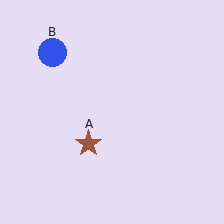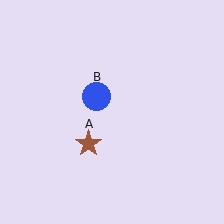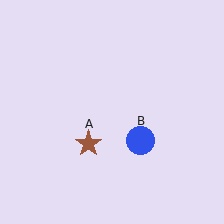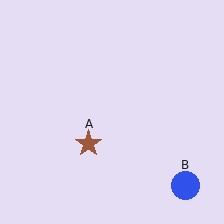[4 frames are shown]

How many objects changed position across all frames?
1 object changed position: blue circle (object B).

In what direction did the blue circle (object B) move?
The blue circle (object B) moved down and to the right.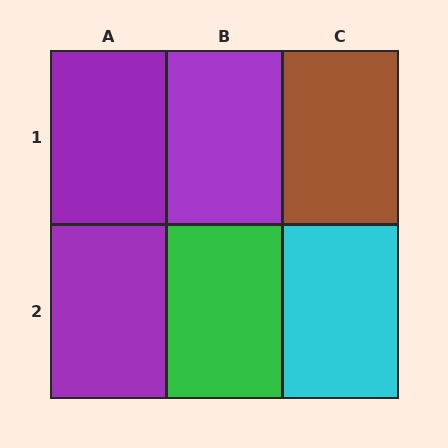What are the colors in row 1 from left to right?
Purple, purple, brown.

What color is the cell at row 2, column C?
Cyan.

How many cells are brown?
1 cell is brown.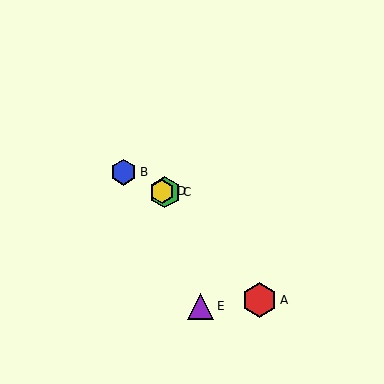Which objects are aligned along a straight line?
Objects B, C, D are aligned along a straight line.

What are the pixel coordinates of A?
Object A is at (260, 300).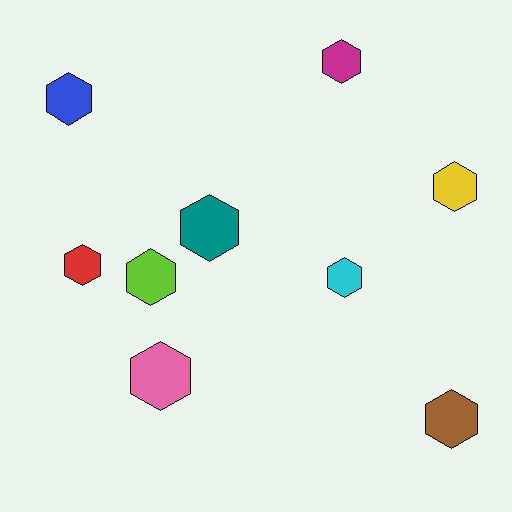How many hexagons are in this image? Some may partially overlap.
There are 9 hexagons.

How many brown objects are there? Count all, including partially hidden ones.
There is 1 brown object.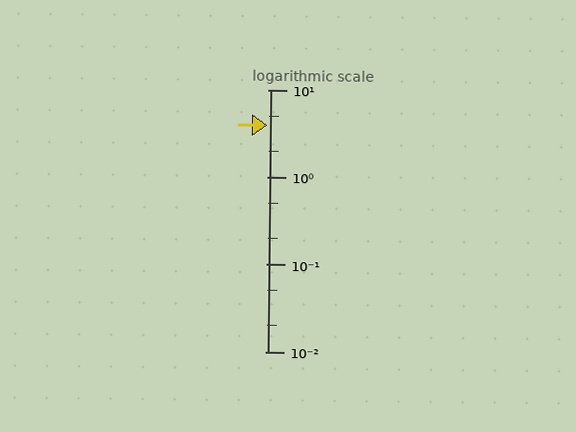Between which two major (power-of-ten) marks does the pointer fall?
The pointer is between 1 and 10.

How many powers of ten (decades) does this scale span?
The scale spans 3 decades, from 0.01 to 10.